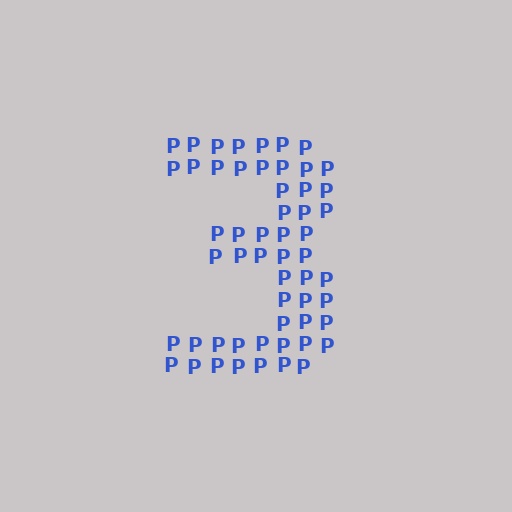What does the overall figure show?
The overall figure shows the digit 3.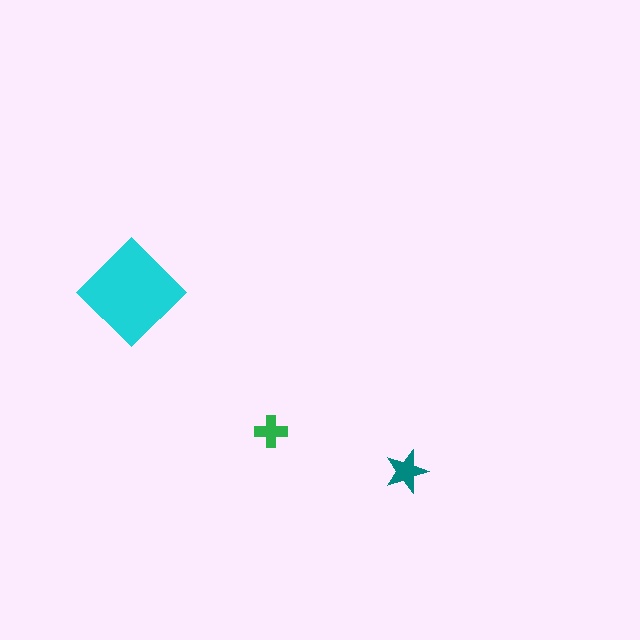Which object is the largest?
The cyan diamond.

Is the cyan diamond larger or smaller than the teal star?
Larger.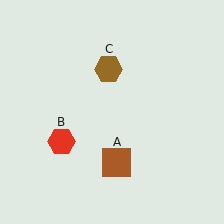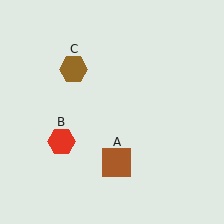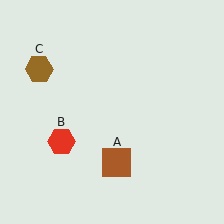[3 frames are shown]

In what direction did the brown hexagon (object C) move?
The brown hexagon (object C) moved left.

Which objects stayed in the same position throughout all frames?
Brown square (object A) and red hexagon (object B) remained stationary.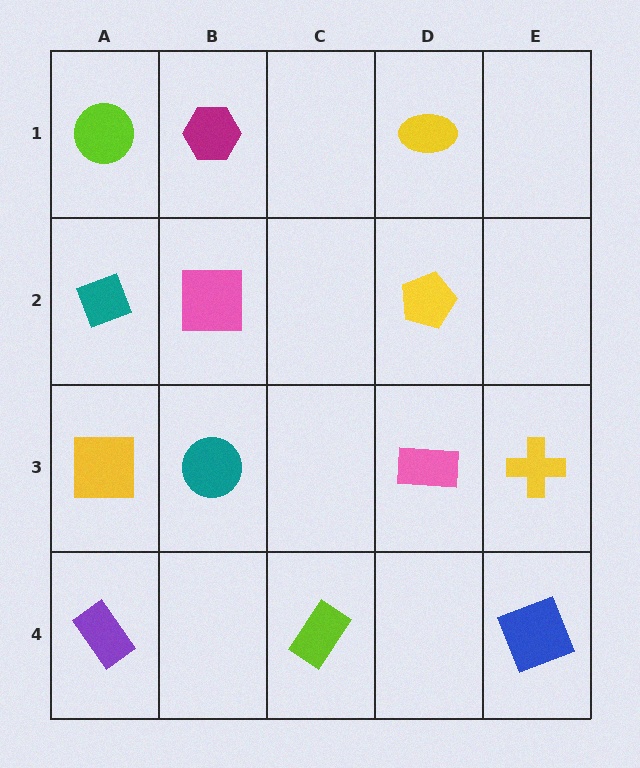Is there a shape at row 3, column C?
No, that cell is empty.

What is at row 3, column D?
A pink rectangle.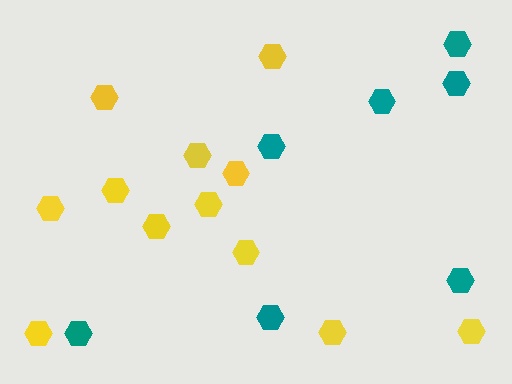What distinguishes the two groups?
There are 2 groups: one group of yellow hexagons (12) and one group of teal hexagons (7).